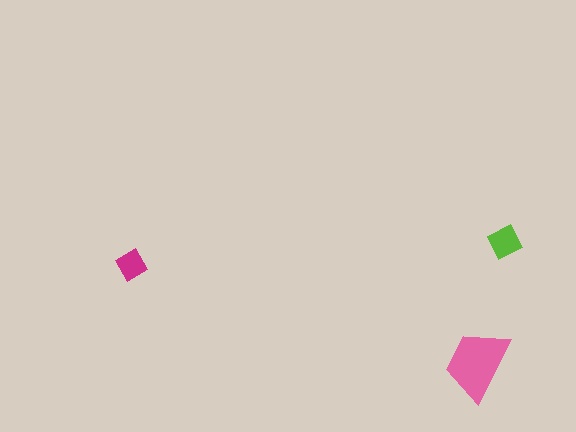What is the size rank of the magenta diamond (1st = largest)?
3rd.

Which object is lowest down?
The pink trapezoid is bottommost.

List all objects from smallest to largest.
The magenta diamond, the lime square, the pink trapezoid.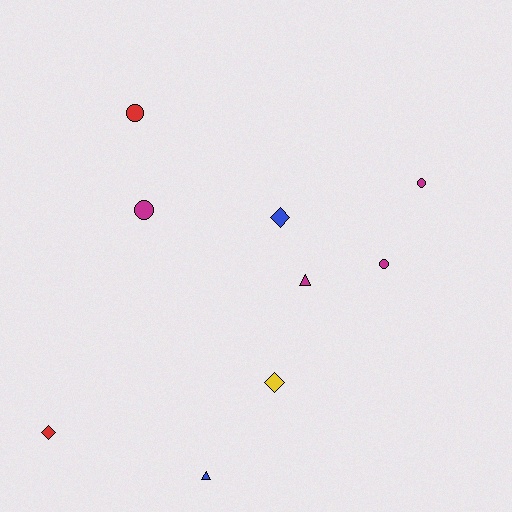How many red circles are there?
There is 1 red circle.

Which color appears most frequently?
Magenta, with 4 objects.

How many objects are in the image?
There are 9 objects.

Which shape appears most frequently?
Circle, with 4 objects.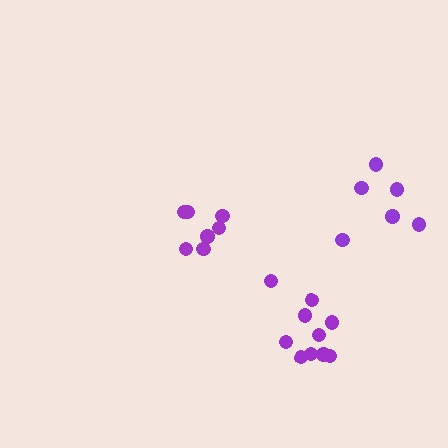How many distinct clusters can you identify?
There are 3 distinct clusters.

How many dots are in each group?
Group 1: 6 dots, Group 2: 7 dots, Group 3: 10 dots (23 total).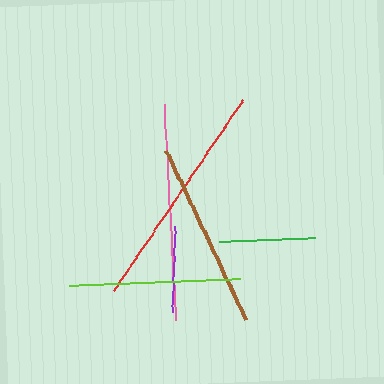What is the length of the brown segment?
The brown segment is approximately 187 pixels long.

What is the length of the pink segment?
The pink segment is approximately 216 pixels long.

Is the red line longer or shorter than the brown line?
The red line is longer than the brown line.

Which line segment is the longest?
The red line is the longest at approximately 231 pixels.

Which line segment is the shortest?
The purple line is the shortest at approximately 87 pixels.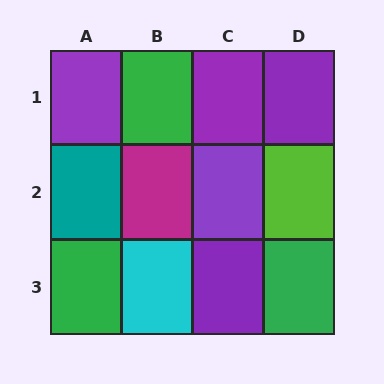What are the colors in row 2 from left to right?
Teal, magenta, purple, lime.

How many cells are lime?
1 cell is lime.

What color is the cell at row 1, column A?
Purple.